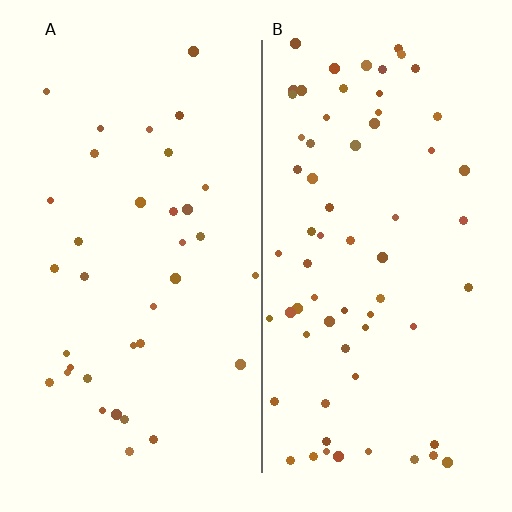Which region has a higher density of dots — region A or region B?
B (the right).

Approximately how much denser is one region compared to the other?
Approximately 1.9× — region B over region A.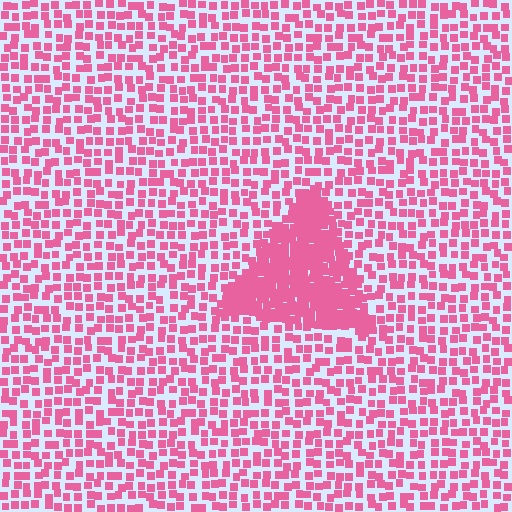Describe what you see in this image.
The image contains small pink elements arranged at two different densities. A triangle-shaped region is visible where the elements are more densely packed than the surrounding area.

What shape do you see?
I see a triangle.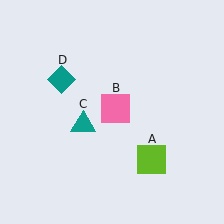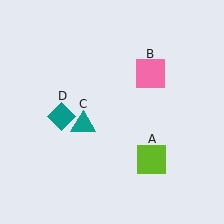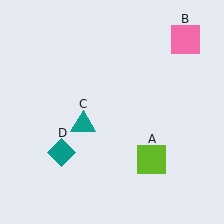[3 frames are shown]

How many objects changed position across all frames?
2 objects changed position: pink square (object B), teal diamond (object D).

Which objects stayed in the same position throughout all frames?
Lime square (object A) and teal triangle (object C) remained stationary.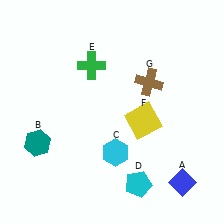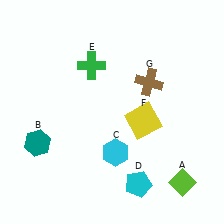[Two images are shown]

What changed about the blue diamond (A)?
In Image 1, A is blue. In Image 2, it changed to lime.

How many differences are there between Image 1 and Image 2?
There is 1 difference between the two images.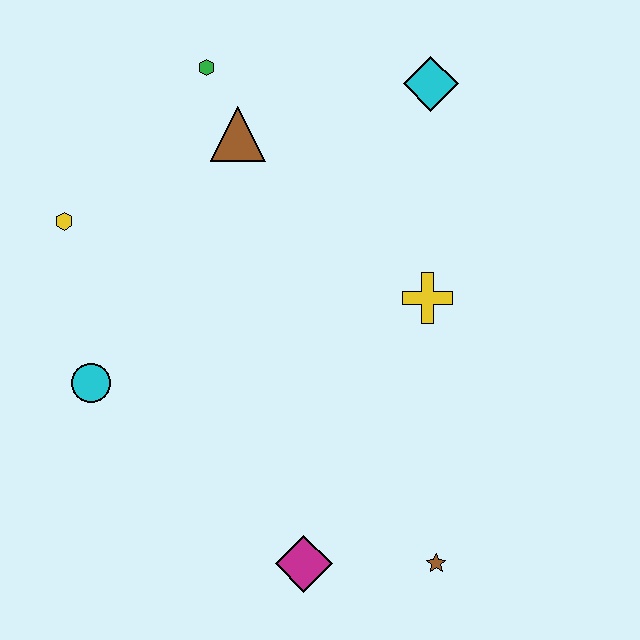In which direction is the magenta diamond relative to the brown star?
The magenta diamond is to the left of the brown star.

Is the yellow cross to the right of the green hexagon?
Yes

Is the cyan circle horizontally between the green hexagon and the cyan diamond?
No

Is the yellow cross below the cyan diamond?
Yes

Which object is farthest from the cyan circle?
The cyan diamond is farthest from the cyan circle.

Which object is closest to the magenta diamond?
The brown star is closest to the magenta diamond.